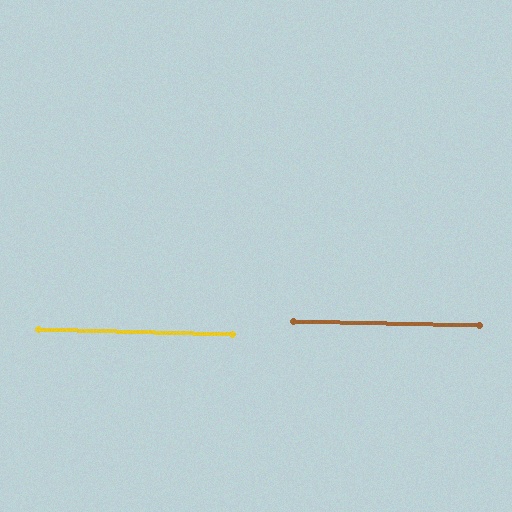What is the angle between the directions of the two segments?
Approximately 0 degrees.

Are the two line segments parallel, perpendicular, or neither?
Parallel — their directions differ by only 0.4°.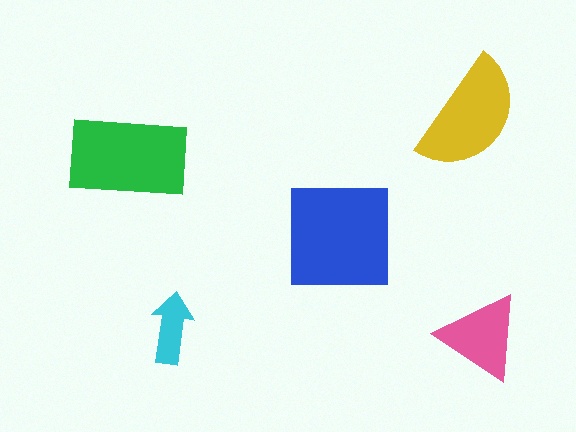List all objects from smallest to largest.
The cyan arrow, the pink triangle, the yellow semicircle, the green rectangle, the blue square.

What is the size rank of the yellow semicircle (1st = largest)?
3rd.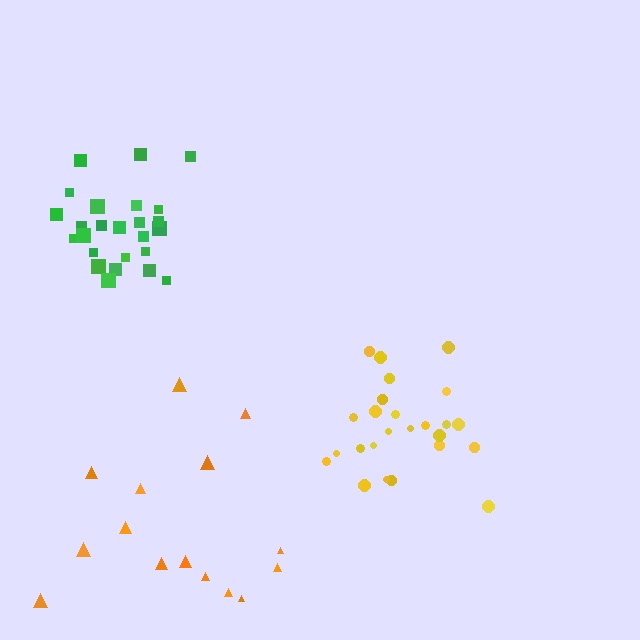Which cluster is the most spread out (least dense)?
Orange.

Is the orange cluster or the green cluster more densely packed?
Green.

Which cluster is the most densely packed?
Green.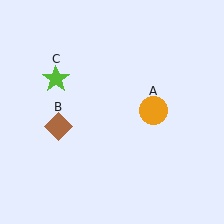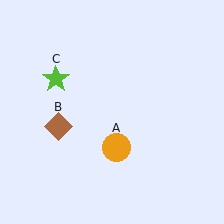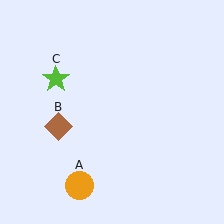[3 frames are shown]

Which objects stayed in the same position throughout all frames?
Brown diamond (object B) and lime star (object C) remained stationary.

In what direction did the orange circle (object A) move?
The orange circle (object A) moved down and to the left.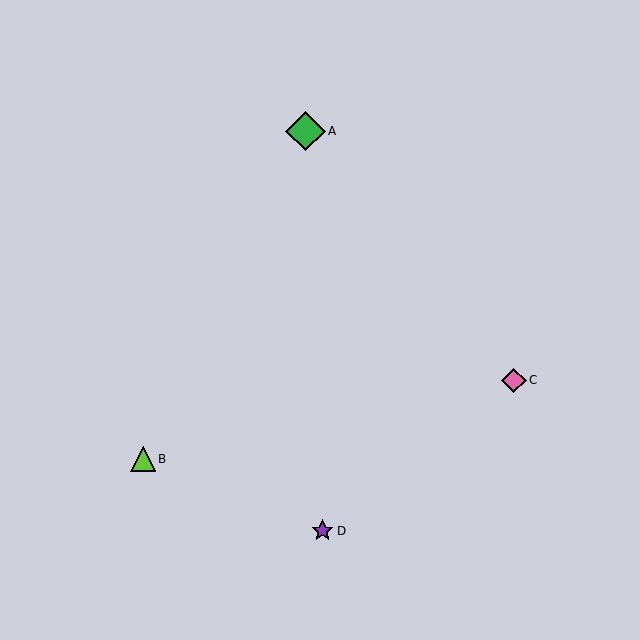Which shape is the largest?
The green diamond (labeled A) is the largest.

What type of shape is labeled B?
Shape B is a lime triangle.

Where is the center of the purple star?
The center of the purple star is at (322, 531).